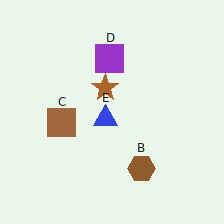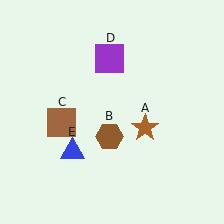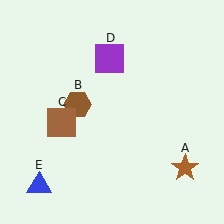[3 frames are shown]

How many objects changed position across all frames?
3 objects changed position: brown star (object A), brown hexagon (object B), blue triangle (object E).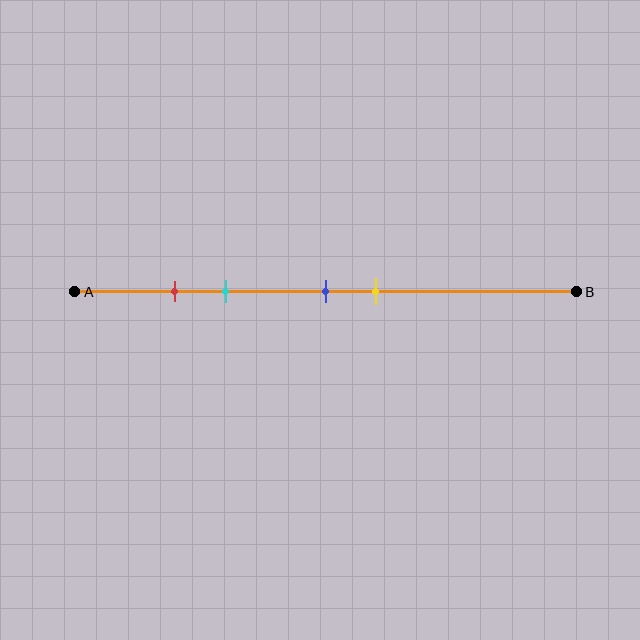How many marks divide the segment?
There are 4 marks dividing the segment.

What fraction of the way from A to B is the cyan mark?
The cyan mark is approximately 30% (0.3) of the way from A to B.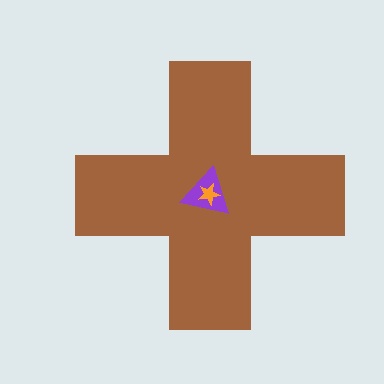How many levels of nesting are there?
3.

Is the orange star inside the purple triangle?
Yes.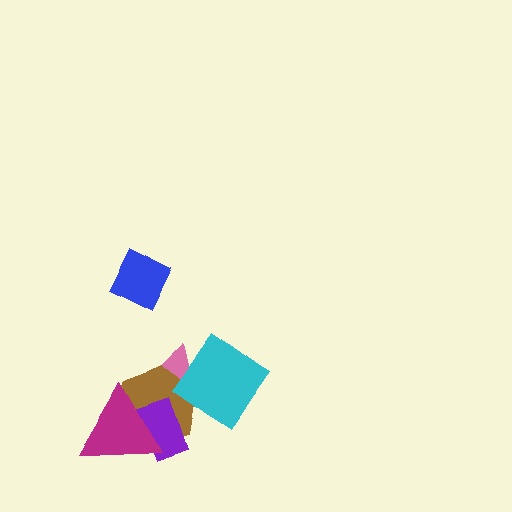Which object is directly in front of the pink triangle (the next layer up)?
The brown hexagon is directly in front of the pink triangle.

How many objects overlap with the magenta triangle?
2 objects overlap with the magenta triangle.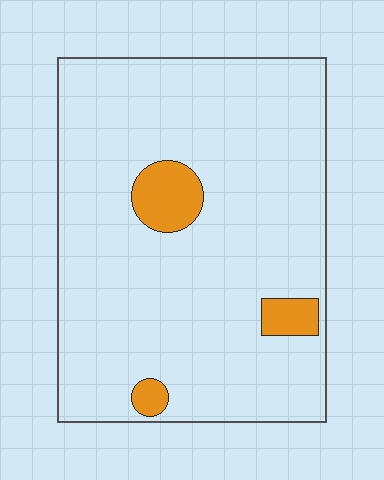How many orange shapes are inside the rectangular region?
3.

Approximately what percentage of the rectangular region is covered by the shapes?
Approximately 10%.